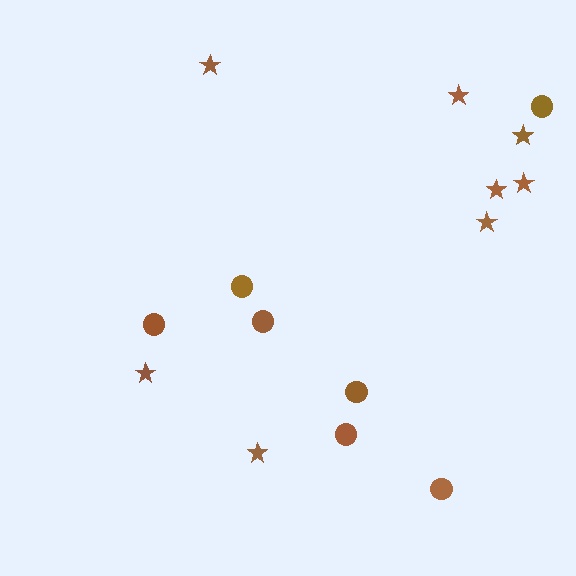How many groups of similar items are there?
There are 2 groups: one group of circles (7) and one group of stars (8).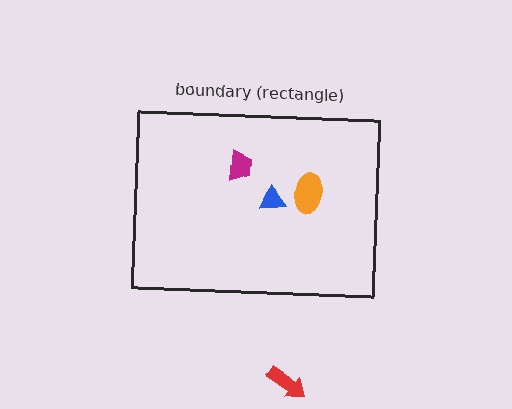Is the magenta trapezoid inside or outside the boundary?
Inside.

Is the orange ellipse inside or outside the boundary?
Inside.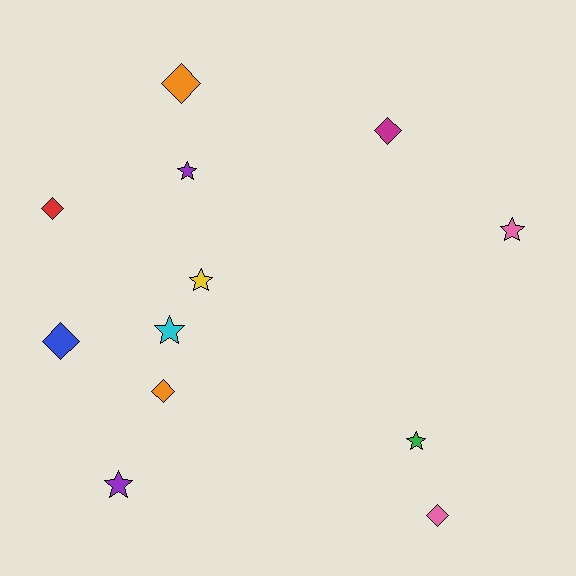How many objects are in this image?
There are 12 objects.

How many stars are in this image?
There are 6 stars.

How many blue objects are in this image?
There is 1 blue object.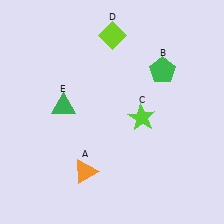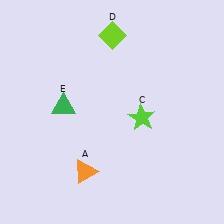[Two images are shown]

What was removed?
The green pentagon (B) was removed in Image 2.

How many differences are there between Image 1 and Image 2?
There is 1 difference between the two images.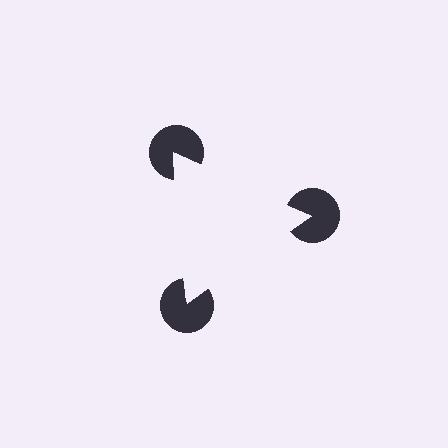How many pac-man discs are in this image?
There are 3 — one at each vertex of the illusory triangle.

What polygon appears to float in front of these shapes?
An illusory triangle — its edges are inferred from the aligned wedge cuts in the pac-man discs, not physically drawn.